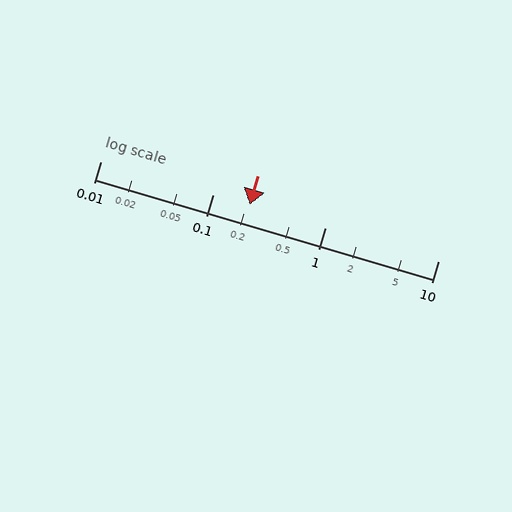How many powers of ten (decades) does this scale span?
The scale spans 3 decades, from 0.01 to 10.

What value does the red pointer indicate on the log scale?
The pointer indicates approximately 0.21.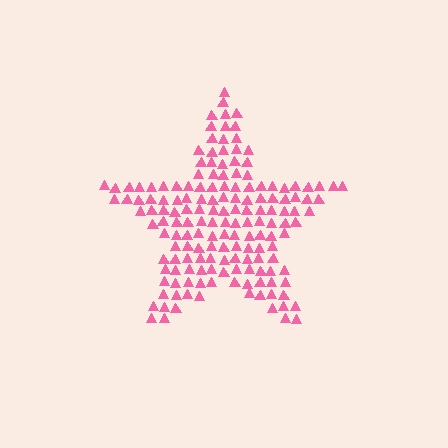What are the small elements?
The small elements are triangles.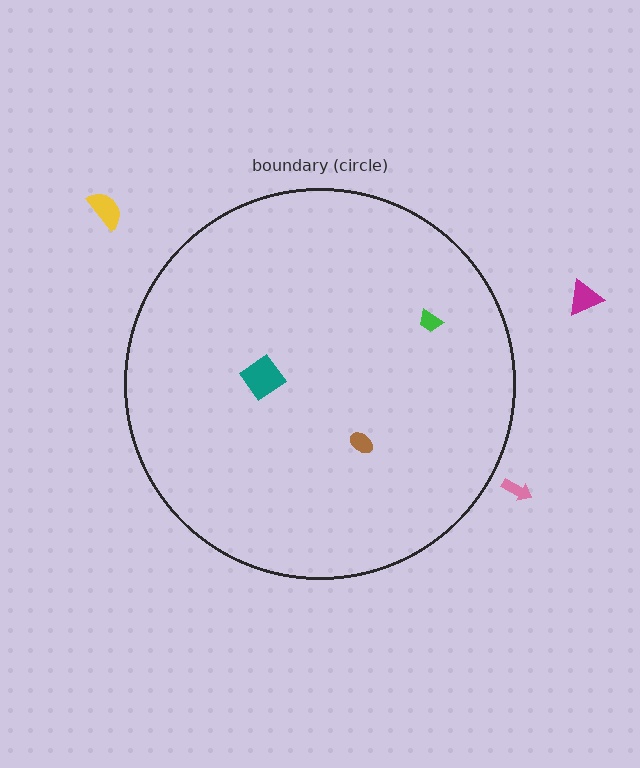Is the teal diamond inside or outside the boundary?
Inside.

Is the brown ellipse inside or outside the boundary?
Inside.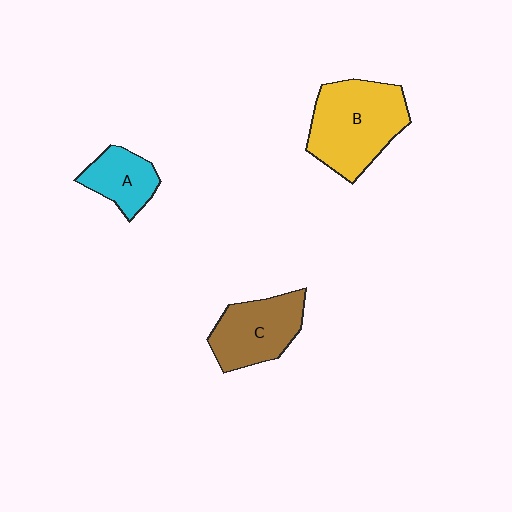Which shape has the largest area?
Shape B (yellow).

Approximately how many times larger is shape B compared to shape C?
Approximately 1.4 times.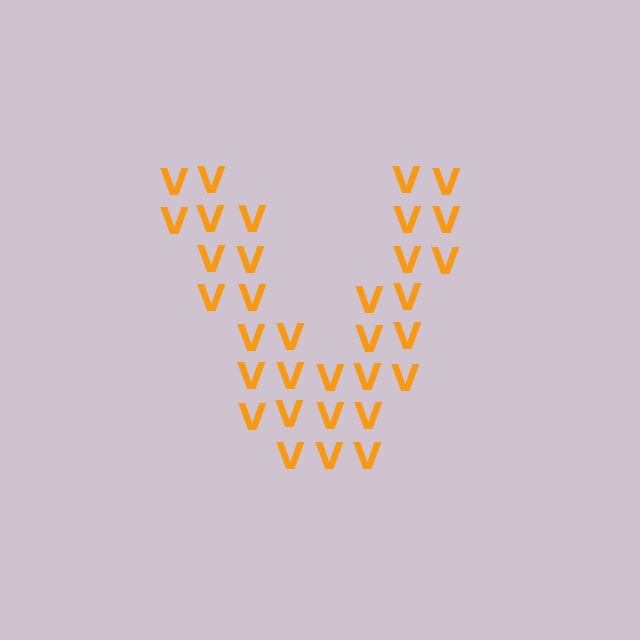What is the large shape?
The large shape is the letter V.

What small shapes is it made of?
It is made of small letter V's.